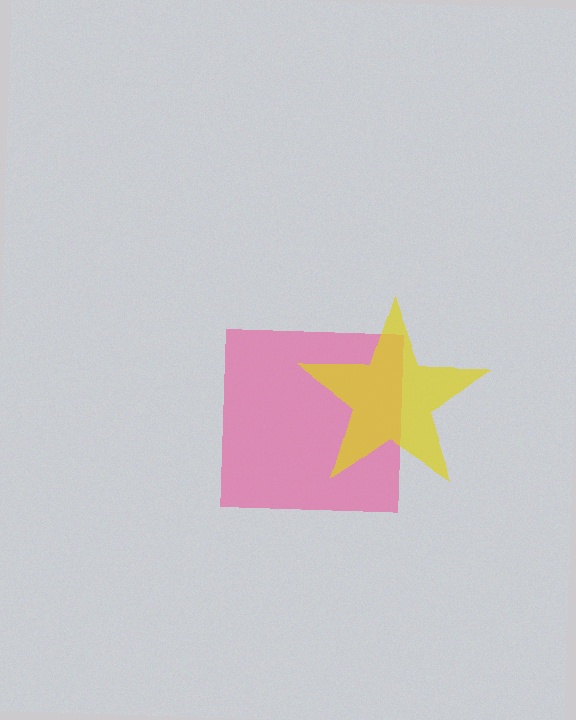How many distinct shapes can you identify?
There are 2 distinct shapes: a pink square, a yellow star.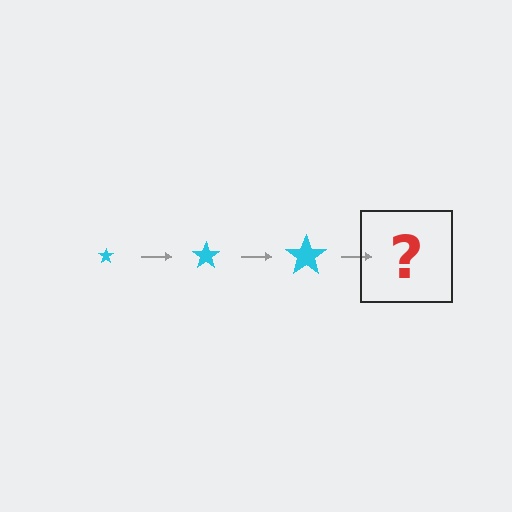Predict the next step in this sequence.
The next step is a cyan star, larger than the previous one.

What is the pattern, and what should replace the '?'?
The pattern is that the star gets progressively larger each step. The '?' should be a cyan star, larger than the previous one.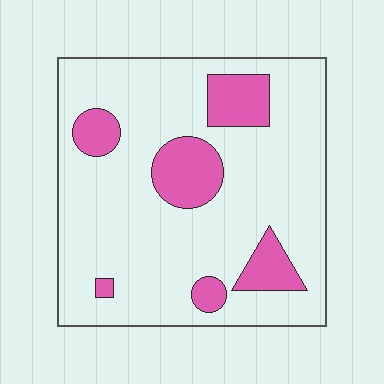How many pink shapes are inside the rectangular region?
6.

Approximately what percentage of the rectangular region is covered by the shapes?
Approximately 20%.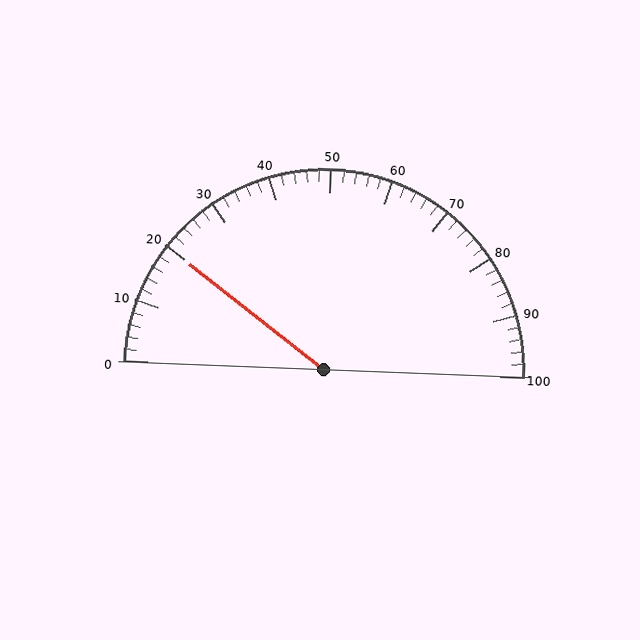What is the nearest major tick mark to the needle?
The nearest major tick mark is 20.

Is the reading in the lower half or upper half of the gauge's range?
The reading is in the lower half of the range (0 to 100).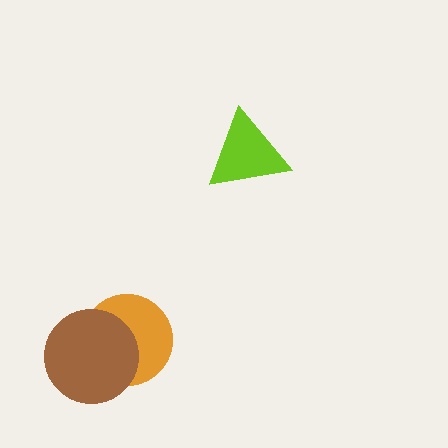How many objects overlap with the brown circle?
1 object overlaps with the brown circle.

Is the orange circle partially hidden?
Yes, it is partially covered by another shape.